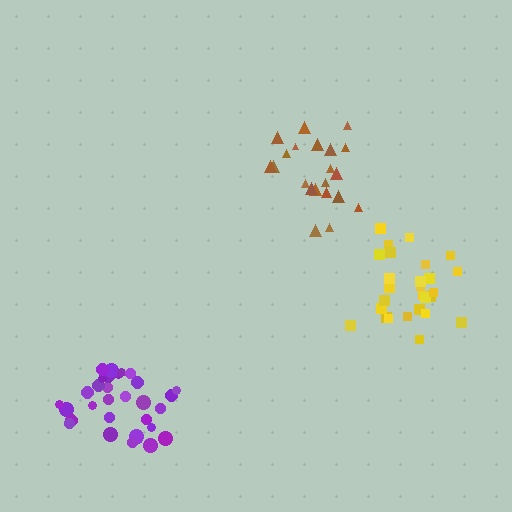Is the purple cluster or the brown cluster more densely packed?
Purple.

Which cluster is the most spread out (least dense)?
Brown.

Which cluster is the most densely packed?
Yellow.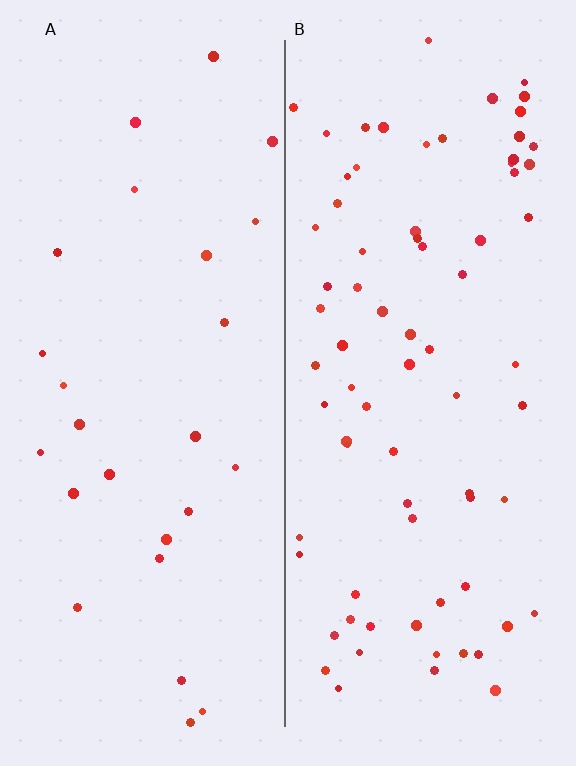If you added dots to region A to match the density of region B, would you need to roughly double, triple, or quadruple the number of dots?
Approximately triple.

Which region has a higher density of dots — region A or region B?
B (the right).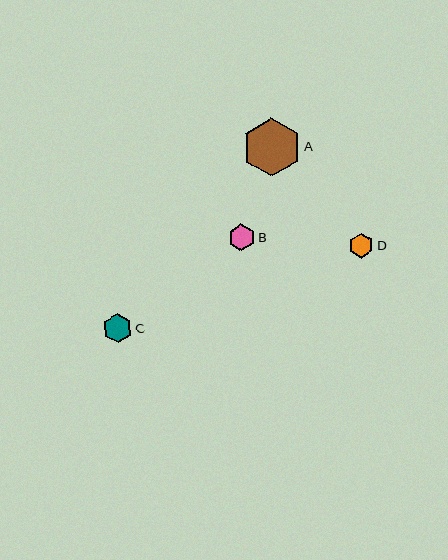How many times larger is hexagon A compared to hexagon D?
Hexagon A is approximately 2.4 times the size of hexagon D.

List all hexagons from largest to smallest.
From largest to smallest: A, C, B, D.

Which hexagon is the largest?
Hexagon A is the largest with a size of approximately 58 pixels.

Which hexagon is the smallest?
Hexagon D is the smallest with a size of approximately 24 pixels.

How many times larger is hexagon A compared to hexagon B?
Hexagon A is approximately 2.2 times the size of hexagon B.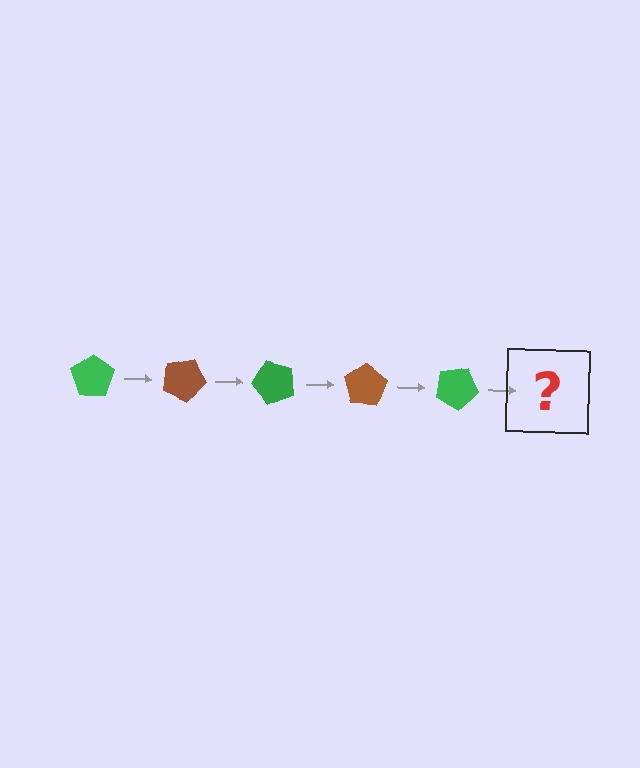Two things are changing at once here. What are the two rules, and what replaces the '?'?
The two rules are that it rotates 25 degrees each step and the color cycles through green and brown. The '?' should be a brown pentagon, rotated 125 degrees from the start.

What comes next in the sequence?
The next element should be a brown pentagon, rotated 125 degrees from the start.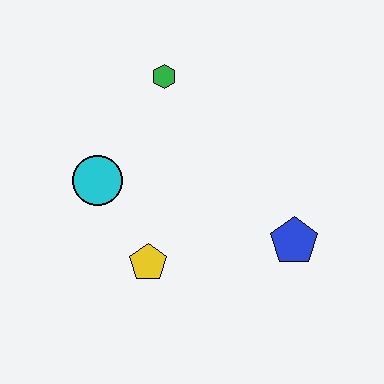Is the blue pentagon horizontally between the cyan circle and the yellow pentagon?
No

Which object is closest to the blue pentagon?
The yellow pentagon is closest to the blue pentagon.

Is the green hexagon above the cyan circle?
Yes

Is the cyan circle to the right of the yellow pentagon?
No